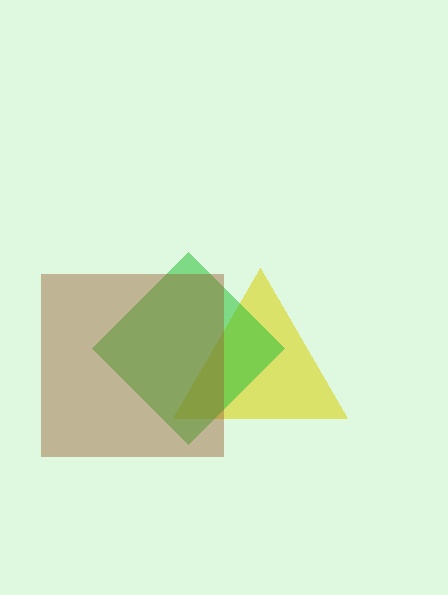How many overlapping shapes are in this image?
There are 3 overlapping shapes in the image.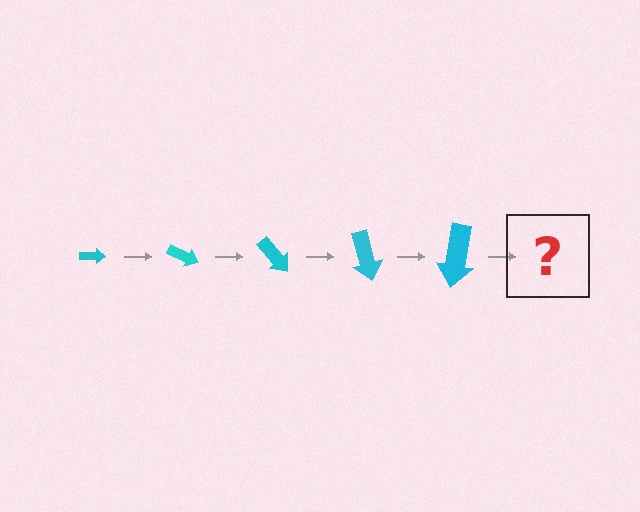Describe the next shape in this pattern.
It should be an arrow, larger than the previous one and rotated 125 degrees from the start.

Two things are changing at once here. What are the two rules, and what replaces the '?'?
The two rules are that the arrow grows larger each step and it rotates 25 degrees each step. The '?' should be an arrow, larger than the previous one and rotated 125 degrees from the start.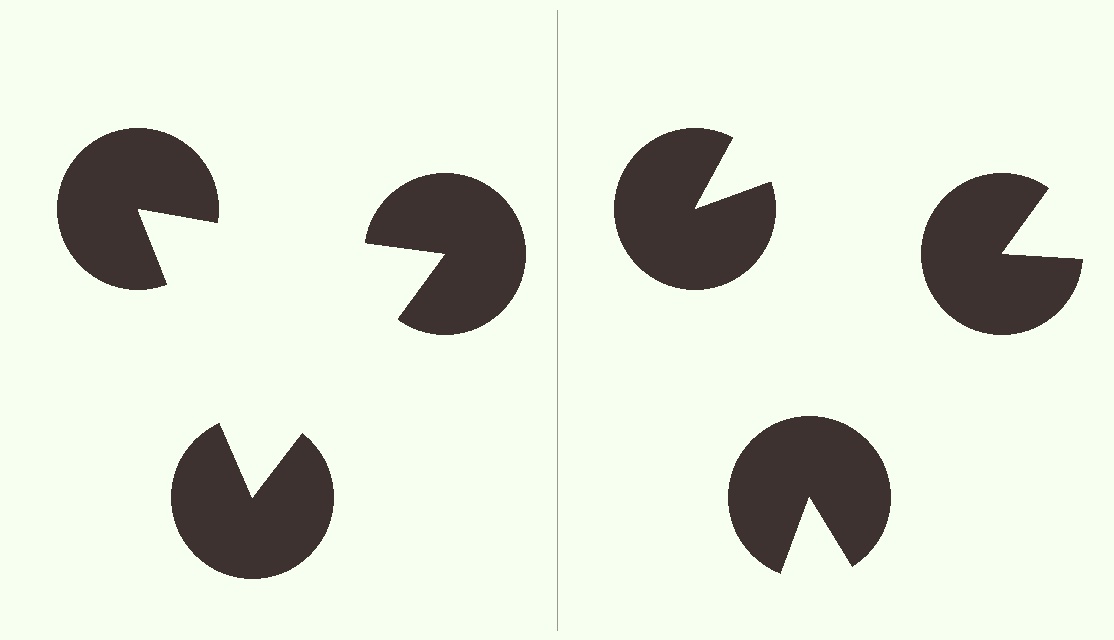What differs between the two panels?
The pac-man discs are positioned identically on both sides; only the wedge orientations differ. On the left they align to a triangle; on the right they are misaligned.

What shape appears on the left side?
An illusory triangle.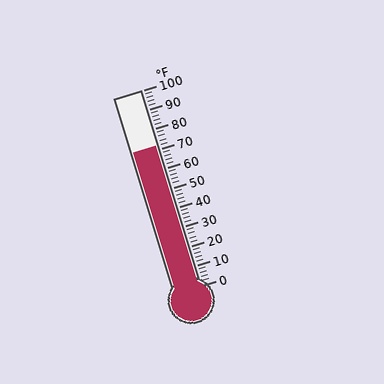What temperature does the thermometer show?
The thermometer shows approximately 72°F.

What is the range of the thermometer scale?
The thermometer scale ranges from 0°F to 100°F.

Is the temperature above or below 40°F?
The temperature is above 40°F.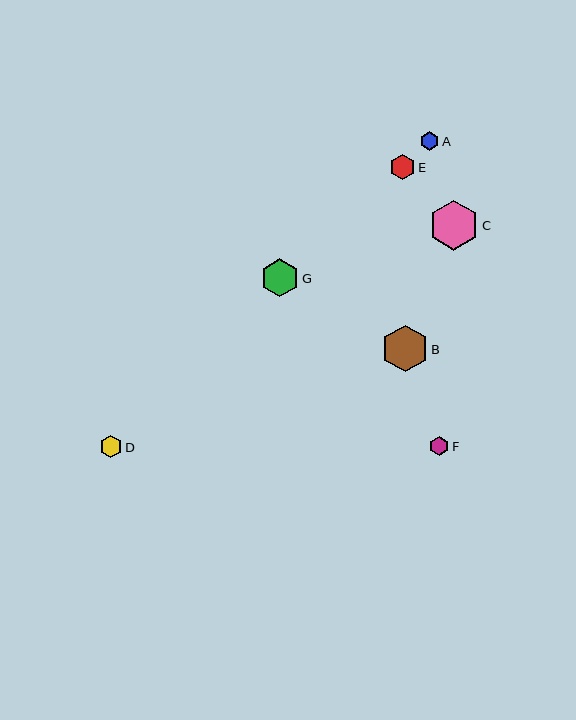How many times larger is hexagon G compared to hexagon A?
Hexagon G is approximately 2.0 times the size of hexagon A.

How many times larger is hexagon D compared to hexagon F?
Hexagon D is approximately 1.1 times the size of hexagon F.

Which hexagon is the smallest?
Hexagon A is the smallest with a size of approximately 19 pixels.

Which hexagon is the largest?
Hexagon C is the largest with a size of approximately 50 pixels.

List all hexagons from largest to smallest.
From largest to smallest: C, B, G, E, D, F, A.